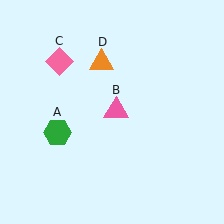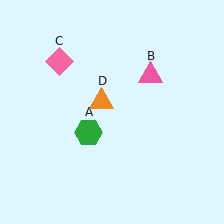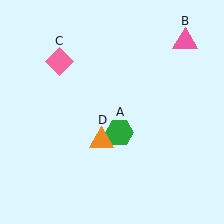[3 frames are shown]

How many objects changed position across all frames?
3 objects changed position: green hexagon (object A), pink triangle (object B), orange triangle (object D).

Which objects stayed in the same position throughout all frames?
Pink diamond (object C) remained stationary.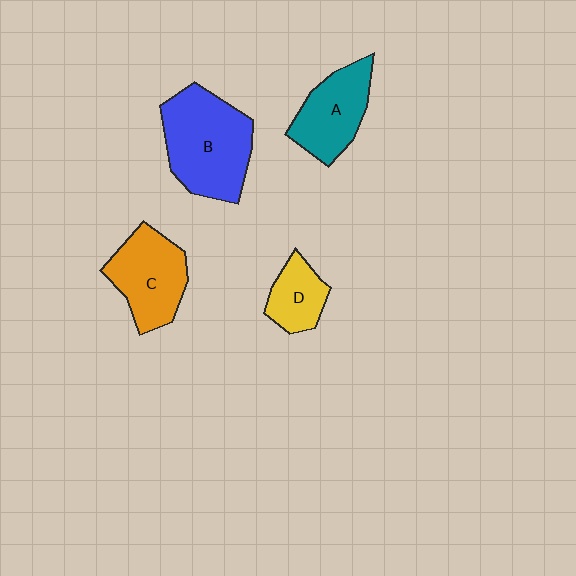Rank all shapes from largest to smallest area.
From largest to smallest: B (blue), C (orange), A (teal), D (yellow).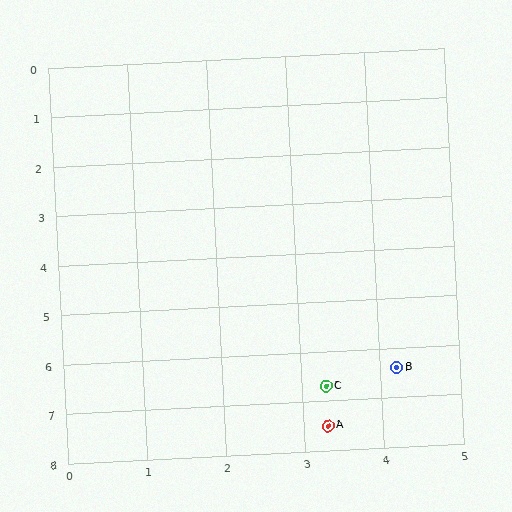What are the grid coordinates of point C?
Point C is at approximately (3.3, 6.7).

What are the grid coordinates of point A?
Point A is at approximately (3.3, 7.5).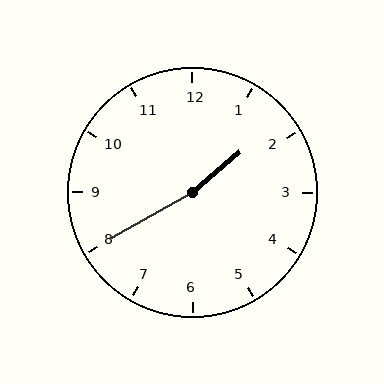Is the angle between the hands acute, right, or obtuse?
It is obtuse.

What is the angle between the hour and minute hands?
Approximately 170 degrees.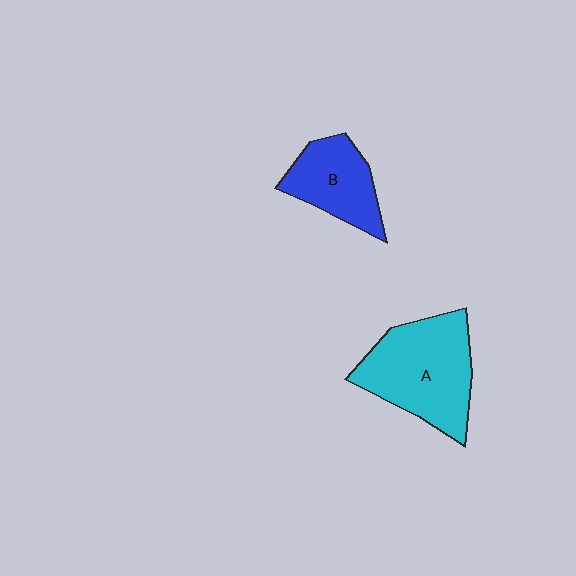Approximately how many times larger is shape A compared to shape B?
Approximately 1.6 times.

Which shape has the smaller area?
Shape B (blue).